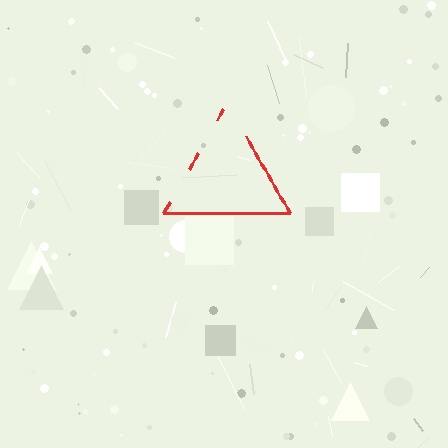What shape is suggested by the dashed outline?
The dashed outline suggests a triangle.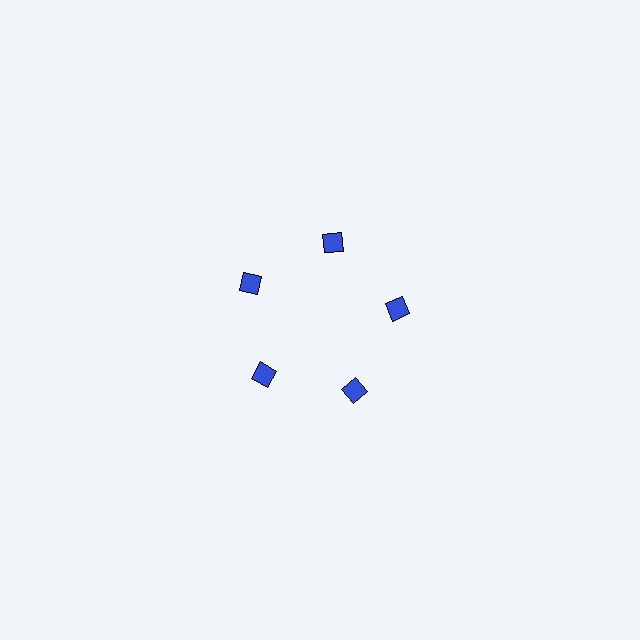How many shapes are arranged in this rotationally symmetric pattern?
There are 5 shapes, arranged in 5 groups of 1.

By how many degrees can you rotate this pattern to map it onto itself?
The pattern maps onto itself every 72 degrees of rotation.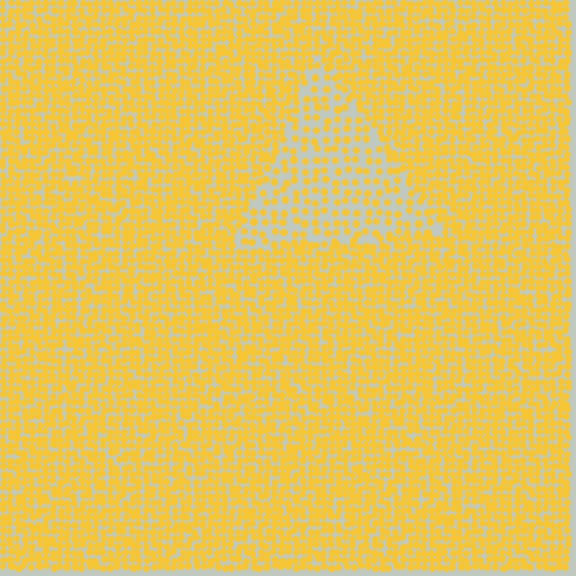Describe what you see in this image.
The image contains small yellow elements arranged at two different densities. A triangle-shaped region is visible where the elements are less densely packed than the surrounding area.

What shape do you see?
I see a triangle.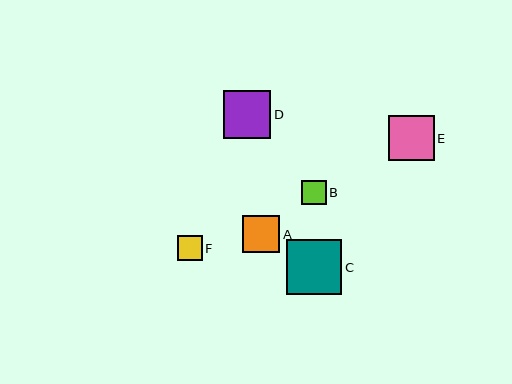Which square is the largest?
Square C is the largest with a size of approximately 55 pixels.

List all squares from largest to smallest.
From largest to smallest: C, D, E, A, F, B.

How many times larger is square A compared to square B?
Square A is approximately 1.5 times the size of square B.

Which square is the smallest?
Square B is the smallest with a size of approximately 25 pixels.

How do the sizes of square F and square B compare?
Square F and square B are approximately the same size.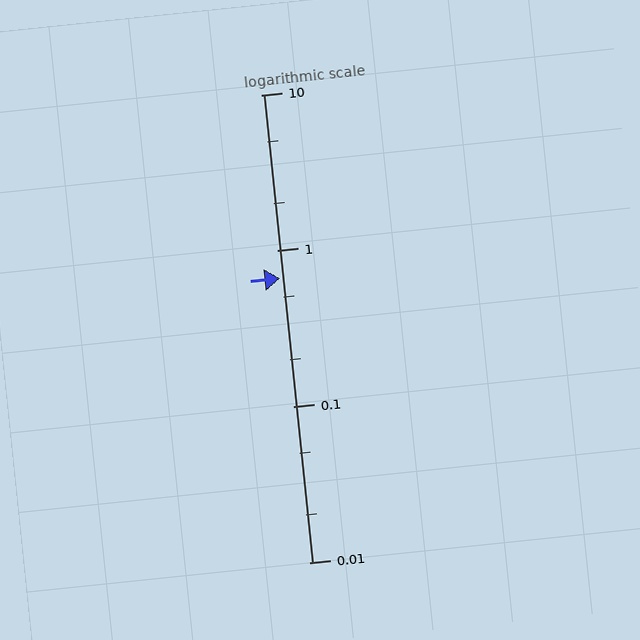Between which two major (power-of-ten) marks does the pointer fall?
The pointer is between 0.1 and 1.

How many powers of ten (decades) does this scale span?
The scale spans 3 decades, from 0.01 to 10.